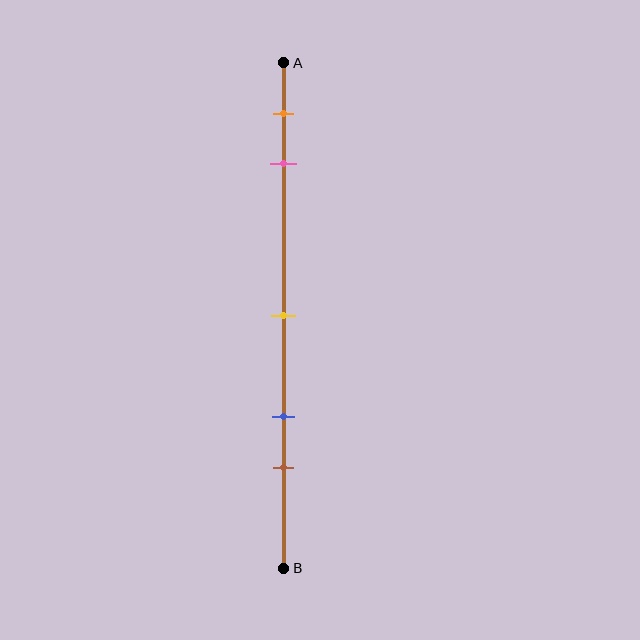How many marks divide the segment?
There are 5 marks dividing the segment.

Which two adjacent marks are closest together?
The orange and pink marks are the closest adjacent pair.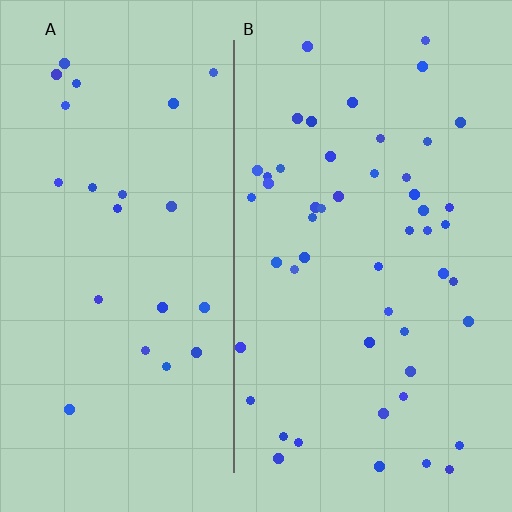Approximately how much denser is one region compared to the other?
Approximately 2.2× — region B over region A.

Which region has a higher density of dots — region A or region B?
B (the right).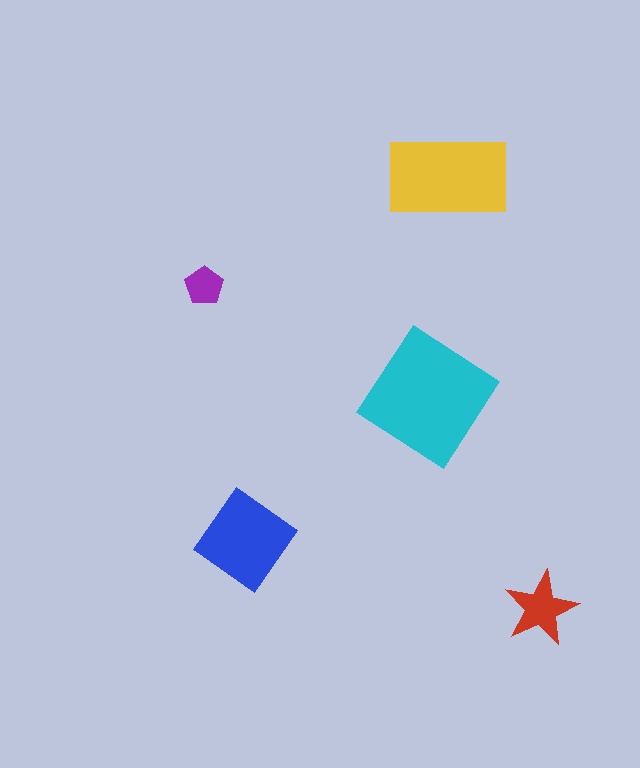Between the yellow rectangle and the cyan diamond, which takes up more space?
The cyan diamond.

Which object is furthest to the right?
The red star is rightmost.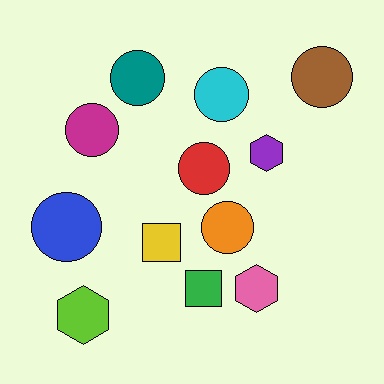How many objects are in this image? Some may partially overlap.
There are 12 objects.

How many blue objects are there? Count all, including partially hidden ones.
There is 1 blue object.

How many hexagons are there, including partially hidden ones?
There are 3 hexagons.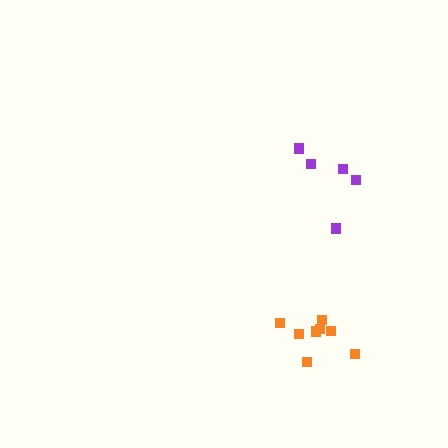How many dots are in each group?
Group 1: 8 dots, Group 2: 5 dots (13 total).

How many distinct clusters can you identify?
There are 2 distinct clusters.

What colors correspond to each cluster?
The clusters are colored: orange, purple.